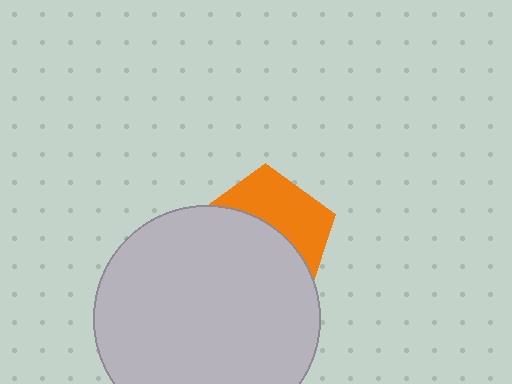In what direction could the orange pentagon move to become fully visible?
The orange pentagon could move up. That would shift it out from behind the light gray circle entirely.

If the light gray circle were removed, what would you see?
You would see the complete orange pentagon.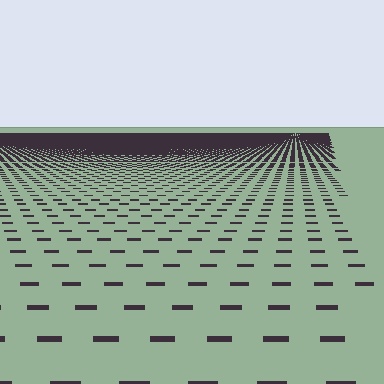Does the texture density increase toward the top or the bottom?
Density increases toward the top.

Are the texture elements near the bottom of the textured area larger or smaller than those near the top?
Larger. Near the bottom, elements are closer to the viewer and appear at a bigger on-screen size.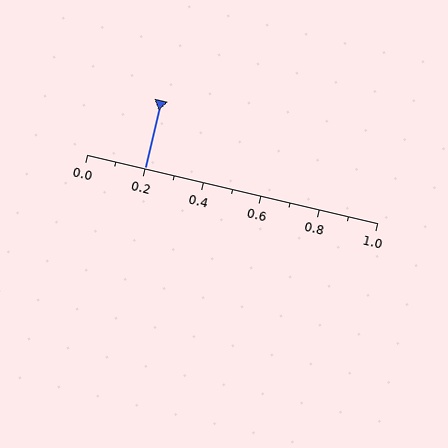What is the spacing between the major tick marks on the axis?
The major ticks are spaced 0.2 apart.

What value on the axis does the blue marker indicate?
The marker indicates approximately 0.2.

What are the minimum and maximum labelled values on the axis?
The axis runs from 0.0 to 1.0.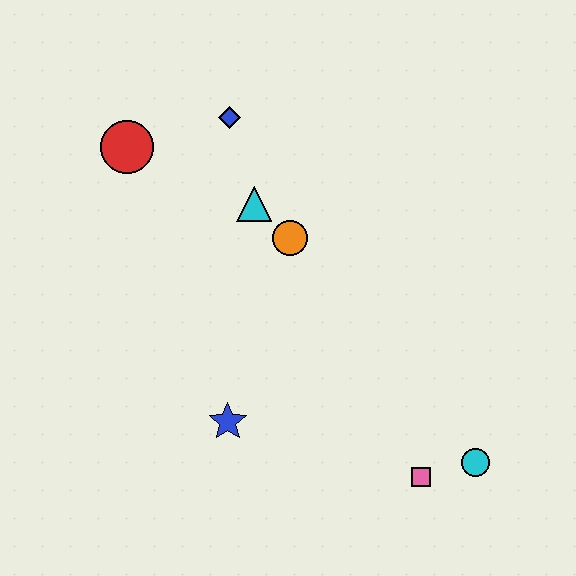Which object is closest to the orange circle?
The cyan triangle is closest to the orange circle.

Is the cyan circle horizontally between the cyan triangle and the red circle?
No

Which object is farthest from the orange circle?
The cyan circle is farthest from the orange circle.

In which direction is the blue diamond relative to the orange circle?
The blue diamond is above the orange circle.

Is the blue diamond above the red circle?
Yes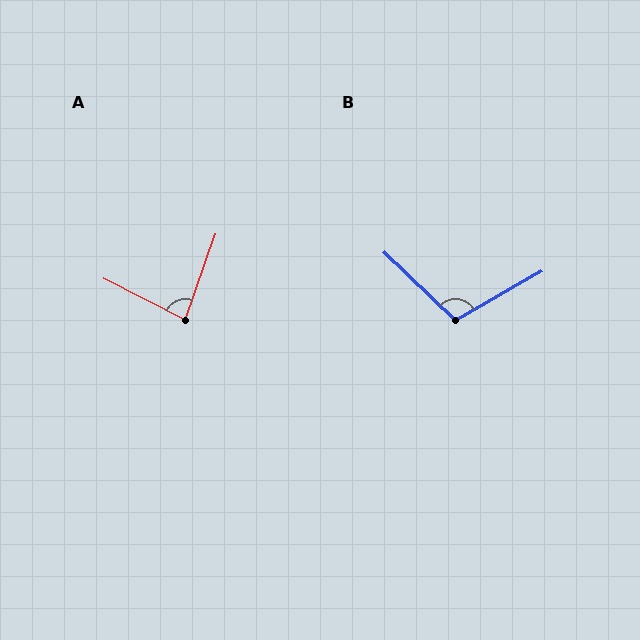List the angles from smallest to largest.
A (82°), B (107°).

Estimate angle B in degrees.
Approximately 107 degrees.